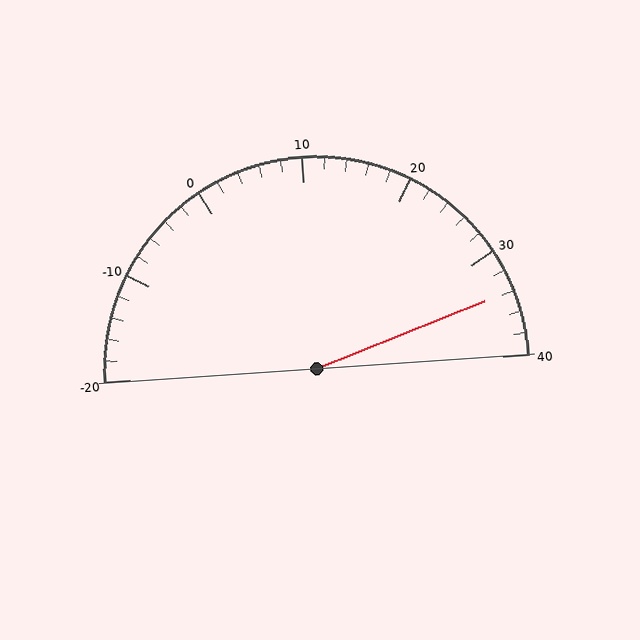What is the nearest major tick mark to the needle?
The nearest major tick mark is 30.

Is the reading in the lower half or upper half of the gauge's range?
The reading is in the upper half of the range (-20 to 40).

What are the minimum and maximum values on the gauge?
The gauge ranges from -20 to 40.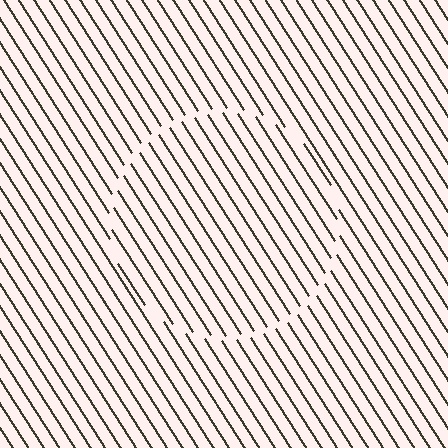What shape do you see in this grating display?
An illusory circle. The interior of the shape contains the same grating, shifted by half a period — the contour is defined by the phase discontinuity where line-ends from the inner and outer gratings abut.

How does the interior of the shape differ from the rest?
The interior of the shape contains the same grating, shifted by half a period — the contour is defined by the phase discontinuity where line-ends from the inner and outer gratings abut.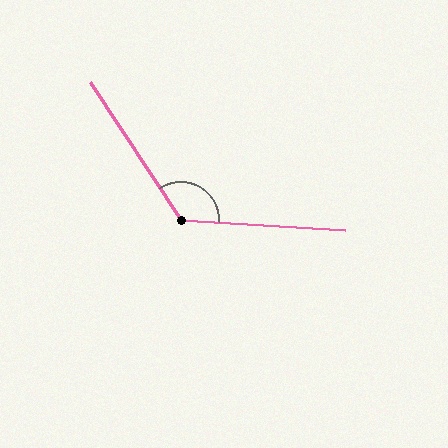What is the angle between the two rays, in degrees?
Approximately 127 degrees.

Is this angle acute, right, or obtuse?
It is obtuse.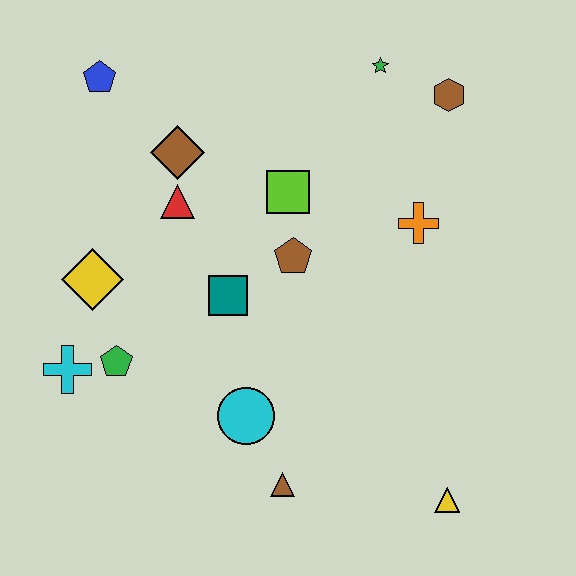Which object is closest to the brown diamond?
The red triangle is closest to the brown diamond.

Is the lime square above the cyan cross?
Yes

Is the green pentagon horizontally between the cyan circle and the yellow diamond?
Yes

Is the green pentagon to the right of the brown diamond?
No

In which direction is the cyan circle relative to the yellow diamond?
The cyan circle is to the right of the yellow diamond.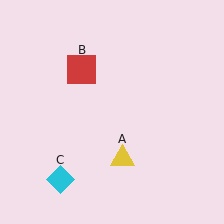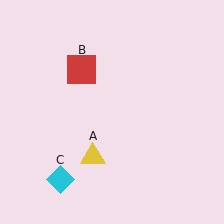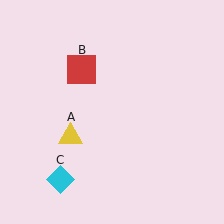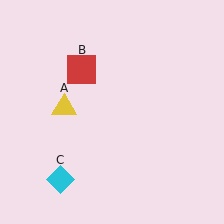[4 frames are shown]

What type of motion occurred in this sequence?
The yellow triangle (object A) rotated clockwise around the center of the scene.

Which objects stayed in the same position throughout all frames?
Red square (object B) and cyan diamond (object C) remained stationary.